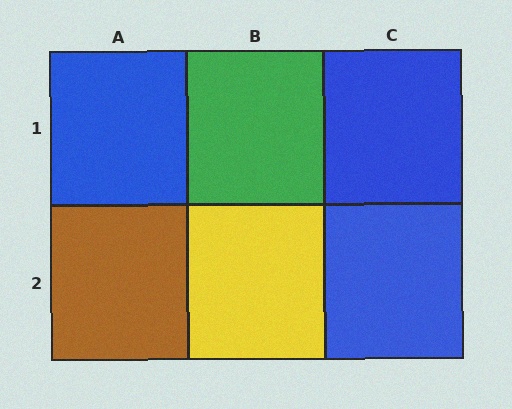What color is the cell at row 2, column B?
Yellow.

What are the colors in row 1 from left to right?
Blue, green, blue.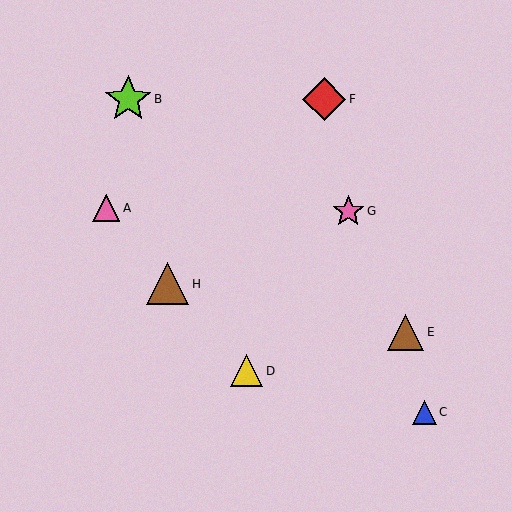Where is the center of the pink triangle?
The center of the pink triangle is at (106, 208).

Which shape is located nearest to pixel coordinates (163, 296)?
The brown triangle (labeled H) at (167, 284) is nearest to that location.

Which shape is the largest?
The lime star (labeled B) is the largest.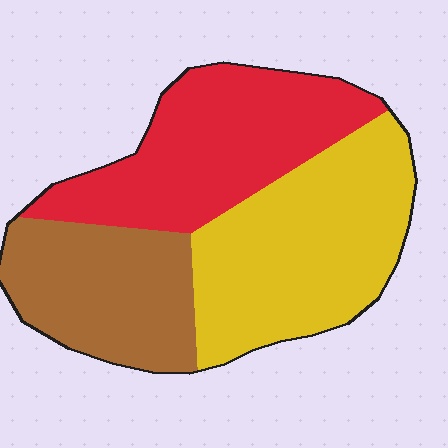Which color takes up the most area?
Yellow, at roughly 40%.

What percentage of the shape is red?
Red takes up about one third (1/3) of the shape.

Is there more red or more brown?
Red.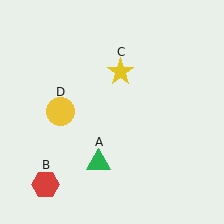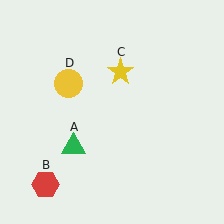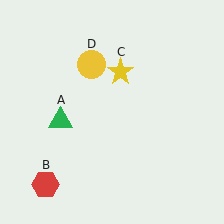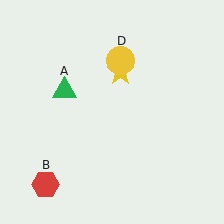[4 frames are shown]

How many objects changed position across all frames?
2 objects changed position: green triangle (object A), yellow circle (object D).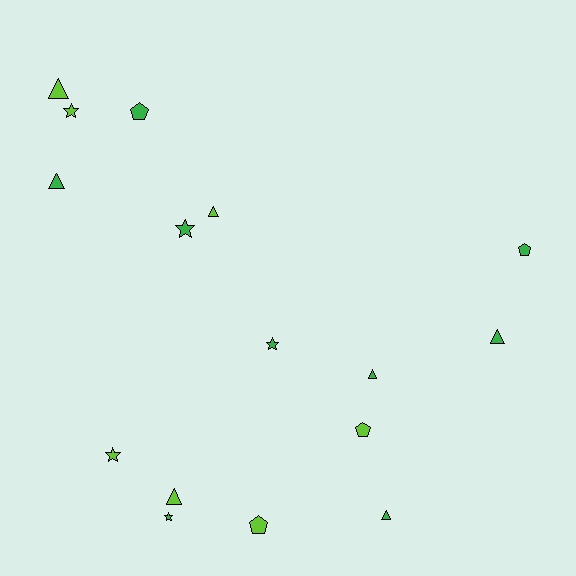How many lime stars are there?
There are 2 lime stars.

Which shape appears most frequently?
Triangle, with 7 objects.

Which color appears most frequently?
Green, with 9 objects.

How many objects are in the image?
There are 16 objects.